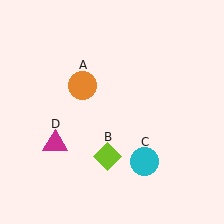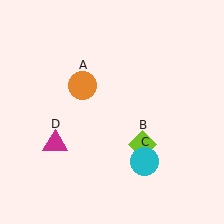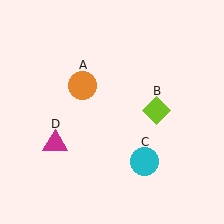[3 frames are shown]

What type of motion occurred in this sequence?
The lime diamond (object B) rotated counterclockwise around the center of the scene.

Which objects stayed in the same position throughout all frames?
Orange circle (object A) and cyan circle (object C) and magenta triangle (object D) remained stationary.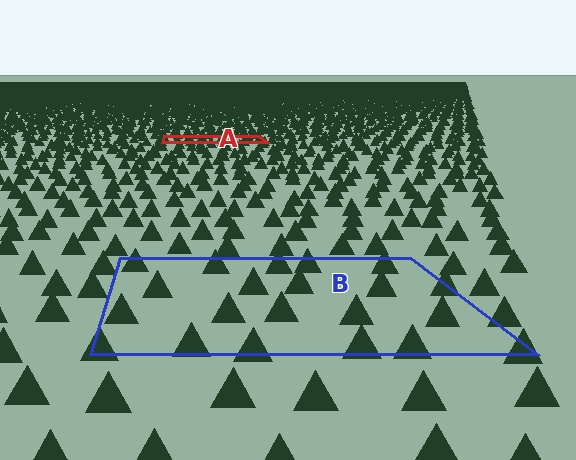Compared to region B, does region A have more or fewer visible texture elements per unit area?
Region A has more texture elements per unit area — they are packed more densely because it is farther away.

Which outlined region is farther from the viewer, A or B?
Region A is farther from the viewer — the texture elements inside it appear smaller and more densely packed.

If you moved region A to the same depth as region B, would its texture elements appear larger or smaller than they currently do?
They would appear larger. At a closer depth, the same texture elements are projected at a bigger on-screen size.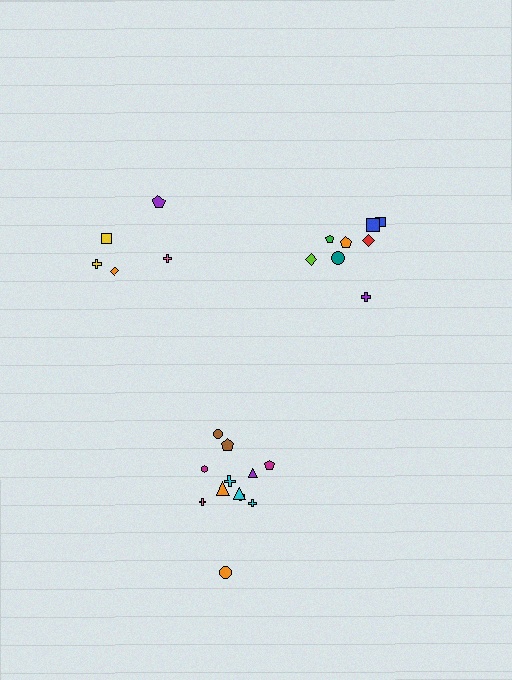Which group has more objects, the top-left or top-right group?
The top-right group.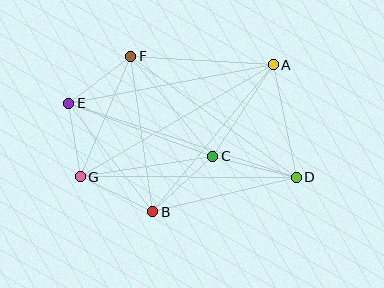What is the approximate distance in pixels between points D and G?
The distance between D and G is approximately 216 pixels.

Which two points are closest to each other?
Points E and G are closest to each other.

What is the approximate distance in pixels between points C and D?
The distance between C and D is approximately 86 pixels.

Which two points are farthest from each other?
Points D and E are farthest from each other.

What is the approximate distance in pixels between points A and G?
The distance between A and G is approximately 223 pixels.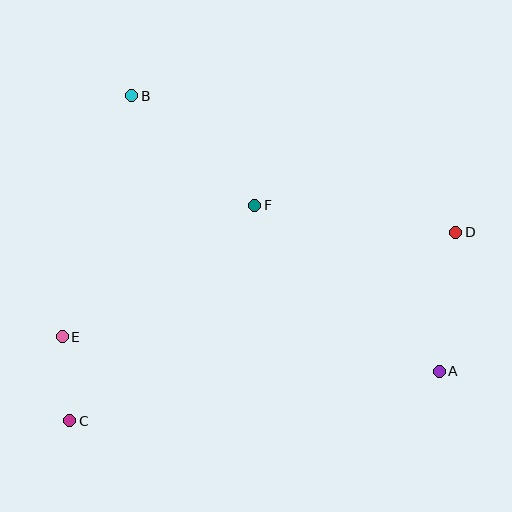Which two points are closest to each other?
Points C and E are closest to each other.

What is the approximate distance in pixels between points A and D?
The distance between A and D is approximately 140 pixels.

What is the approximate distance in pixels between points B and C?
The distance between B and C is approximately 331 pixels.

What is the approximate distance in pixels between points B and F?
The distance between B and F is approximately 164 pixels.